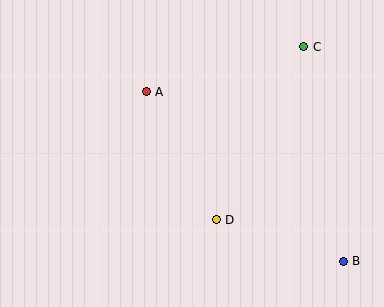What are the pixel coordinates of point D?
Point D is at (216, 220).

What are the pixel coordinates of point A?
Point A is at (146, 92).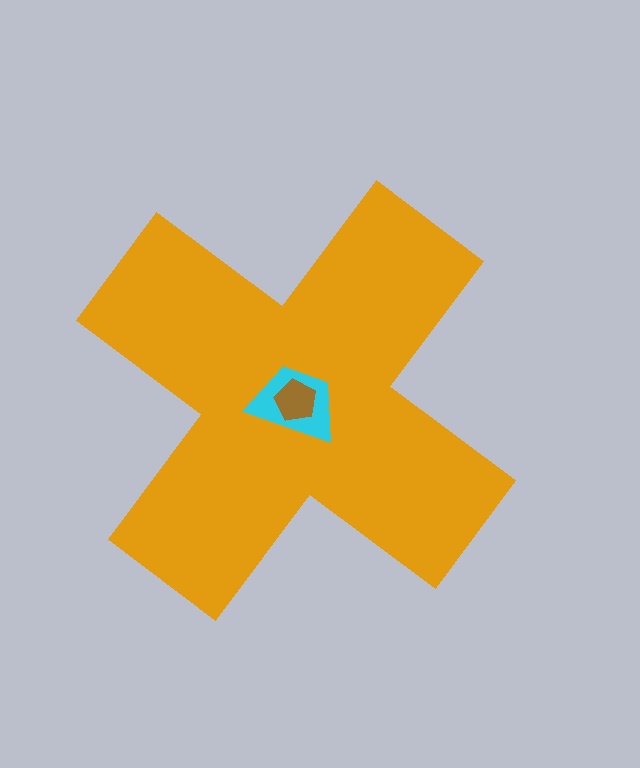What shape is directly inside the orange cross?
The cyan trapezoid.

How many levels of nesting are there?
3.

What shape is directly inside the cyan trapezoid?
The brown pentagon.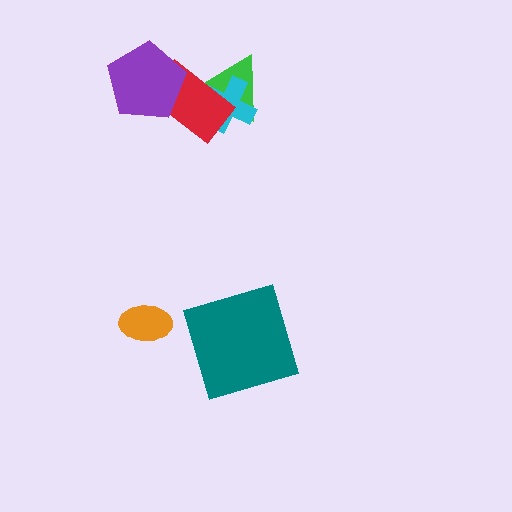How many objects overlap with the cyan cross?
2 objects overlap with the cyan cross.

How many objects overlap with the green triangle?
2 objects overlap with the green triangle.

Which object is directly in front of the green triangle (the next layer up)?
The cyan cross is directly in front of the green triangle.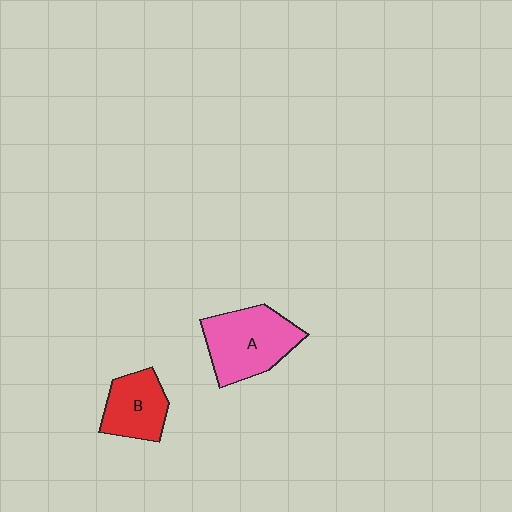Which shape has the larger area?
Shape A (pink).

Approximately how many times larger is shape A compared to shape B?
Approximately 1.5 times.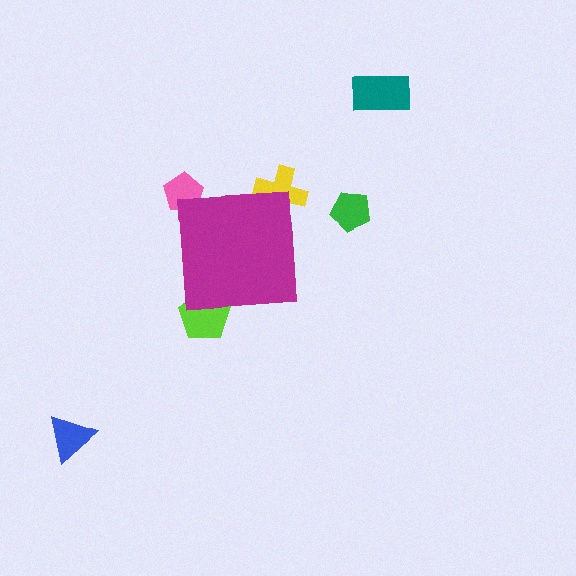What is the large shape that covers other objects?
A magenta square.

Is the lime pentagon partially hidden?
Yes, the lime pentagon is partially hidden behind the magenta square.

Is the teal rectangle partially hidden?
No, the teal rectangle is fully visible.